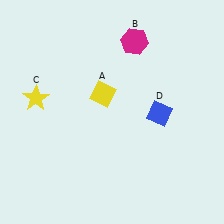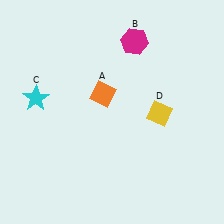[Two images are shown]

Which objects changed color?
A changed from yellow to orange. C changed from yellow to cyan. D changed from blue to yellow.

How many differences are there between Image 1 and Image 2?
There are 3 differences between the two images.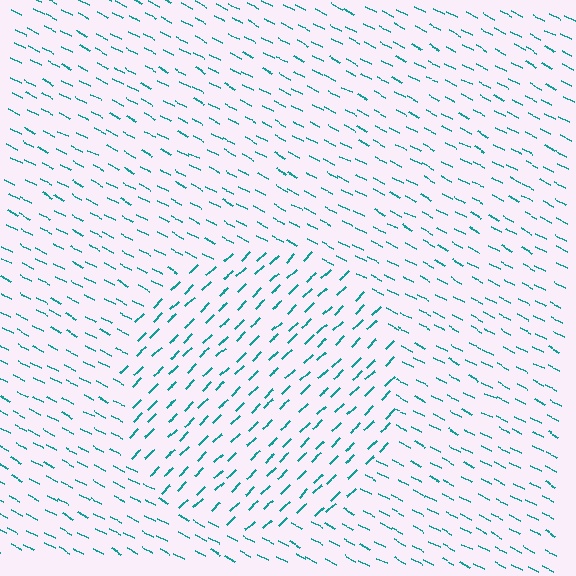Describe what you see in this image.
The image is filled with small teal line segments. A circle region in the image has lines oriented differently from the surrounding lines, creating a visible texture boundary.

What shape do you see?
I see a circle.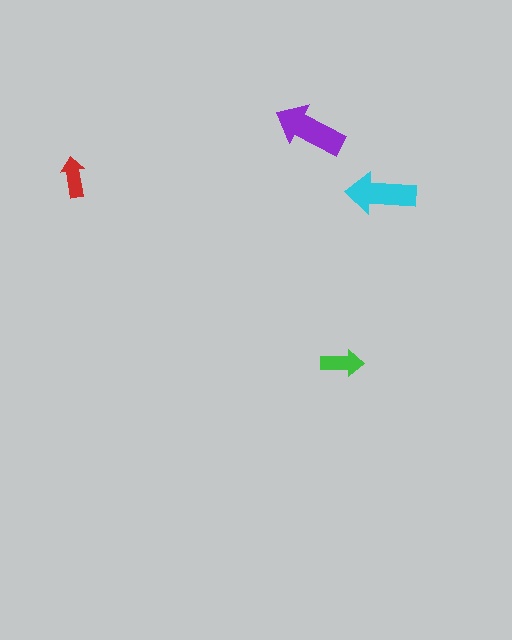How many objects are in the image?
There are 4 objects in the image.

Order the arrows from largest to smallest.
the purple one, the cyan one, the green one, the red one.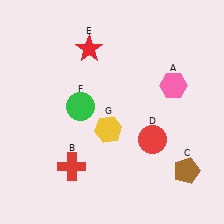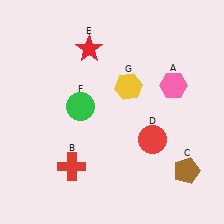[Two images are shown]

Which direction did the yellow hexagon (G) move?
The yellow hexagon (G) moved up.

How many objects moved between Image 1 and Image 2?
1 object moved between the two images.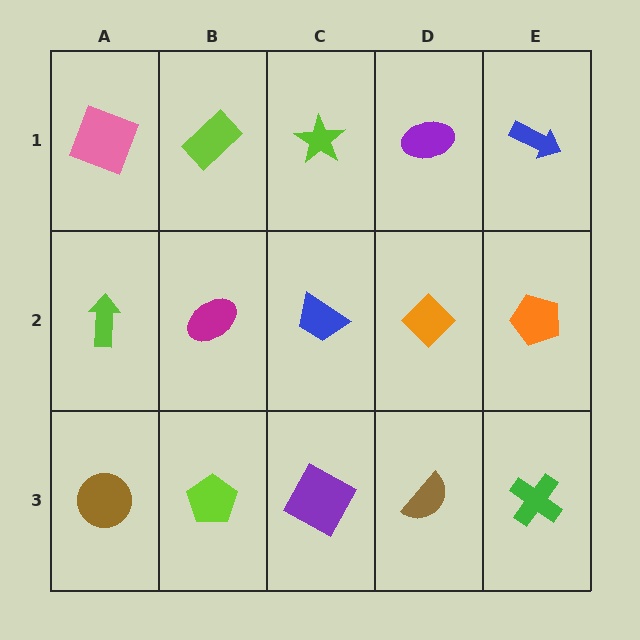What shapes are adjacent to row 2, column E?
A blue arrow (row 1, column E), a green cross (row 3, column E), an orange diamond (row 2, column D).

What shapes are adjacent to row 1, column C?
A blue trapezoid (row 2, column C), a lime rectangle (row 1, column B), a purple ellipse (row 1, column D).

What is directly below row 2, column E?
A green cross.